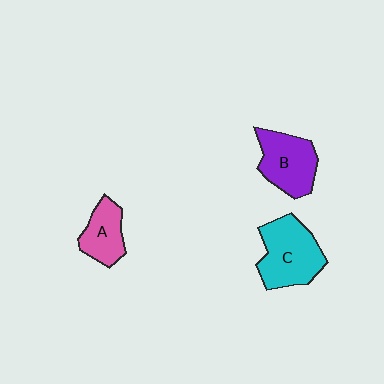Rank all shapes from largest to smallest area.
From largest to smallest: C (cyan), B (purple), A (pink).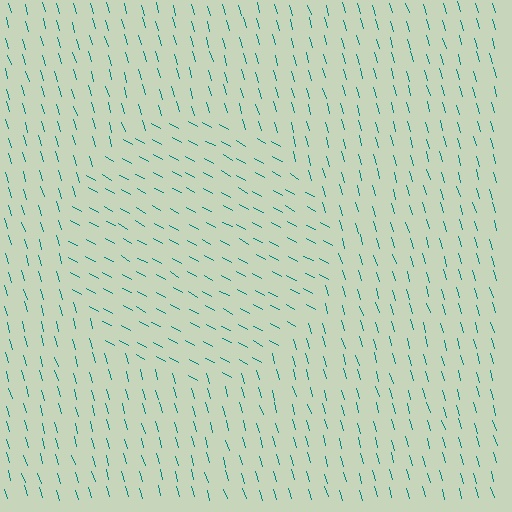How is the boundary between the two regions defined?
The boundary is defined purely by a change in line orientation (approximately 45 degrees difference). All lines are the same color and thickness.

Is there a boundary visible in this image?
Yes, there is a texture boundary formed by a change in line orientation.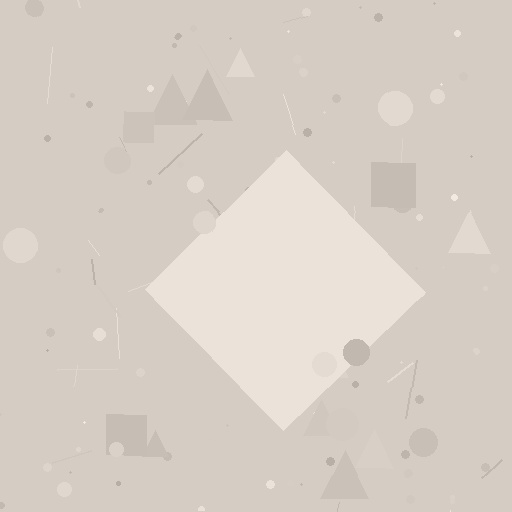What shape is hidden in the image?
A diamond is hidden in the image.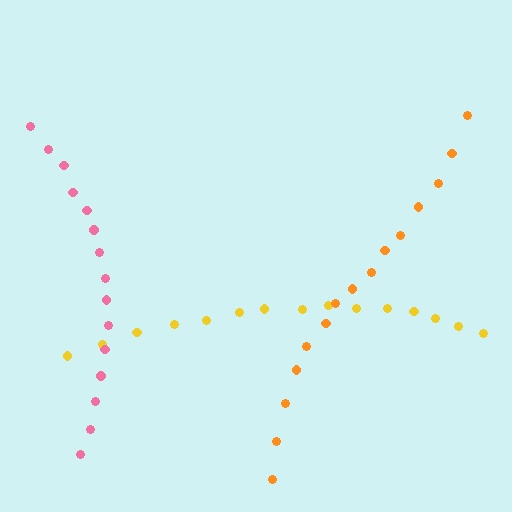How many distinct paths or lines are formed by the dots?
There are 3 distinct paths.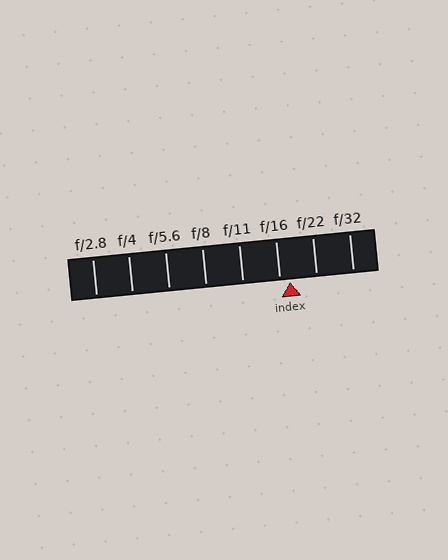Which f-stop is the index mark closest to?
The index mark is closest to f/16.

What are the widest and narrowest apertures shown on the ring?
The widest aperture shown is f/2.8 and the narrowest is f/32.